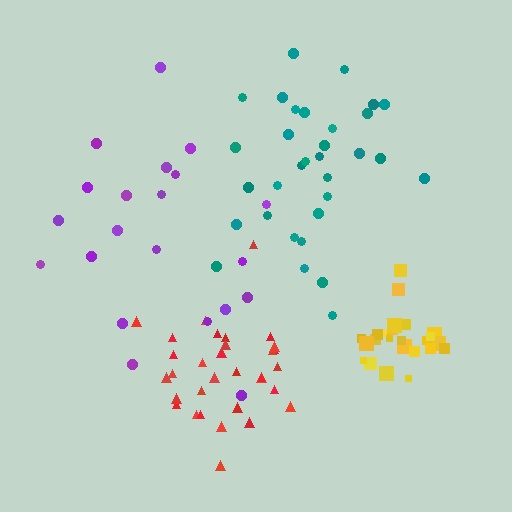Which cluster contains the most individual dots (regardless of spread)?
Teal (32).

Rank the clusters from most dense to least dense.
yellow, red, teal, purple.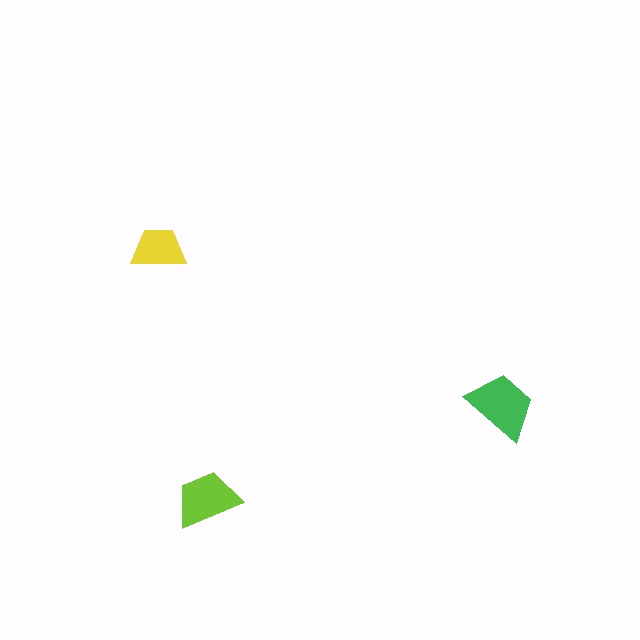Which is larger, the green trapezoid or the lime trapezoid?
The green one.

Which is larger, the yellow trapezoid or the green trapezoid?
The green one.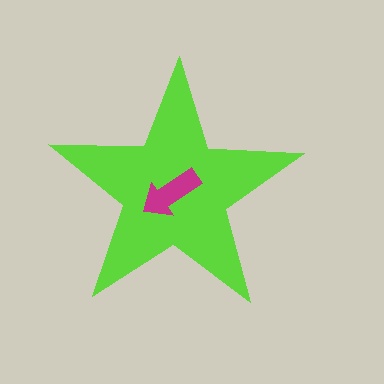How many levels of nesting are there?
2.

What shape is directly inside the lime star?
The magenta arrow.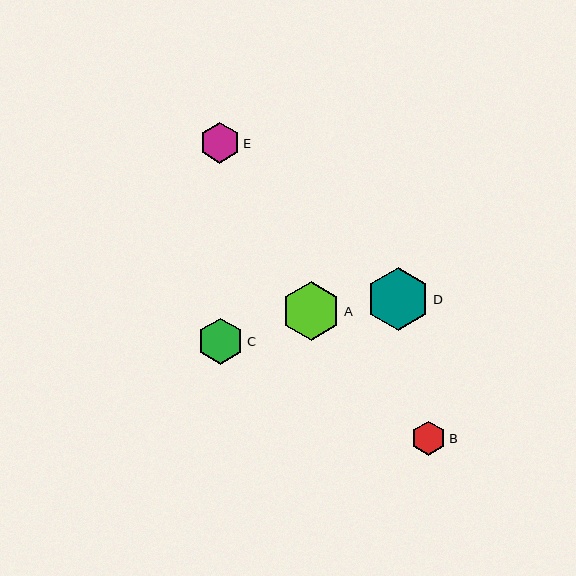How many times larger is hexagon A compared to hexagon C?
Hexagon A is approximately 1.3 times the size of hexagon C.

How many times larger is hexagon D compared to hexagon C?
Hexagon D is approximately 1.4 times the size of hexagon C.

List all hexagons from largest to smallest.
From largest to smallest: D, A, C, E, B.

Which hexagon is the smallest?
Hexagon B is the smallest with a size of approximately 34 pixels.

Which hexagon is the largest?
Hexagon D is the largest with a size of approximately 64 pixels.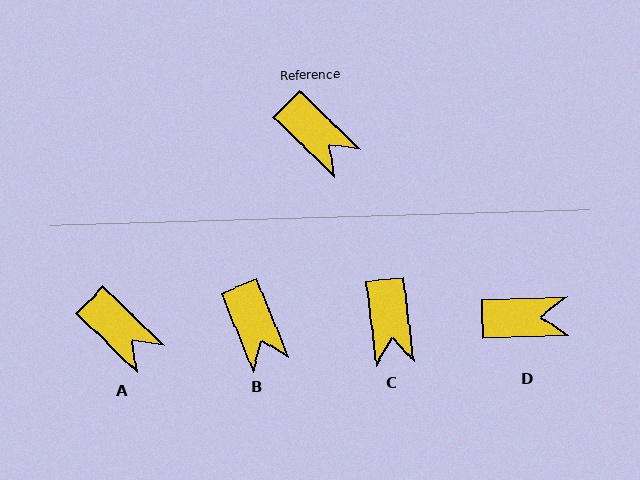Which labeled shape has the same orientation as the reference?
A.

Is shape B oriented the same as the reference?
No, it is off by about 23 degrees.